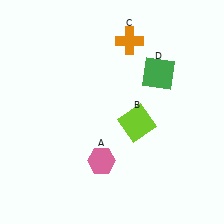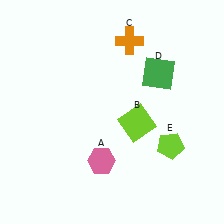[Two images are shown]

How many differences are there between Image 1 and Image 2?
There is 1 difference between the two images.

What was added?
A lime pentagon (E) was added in Image 2.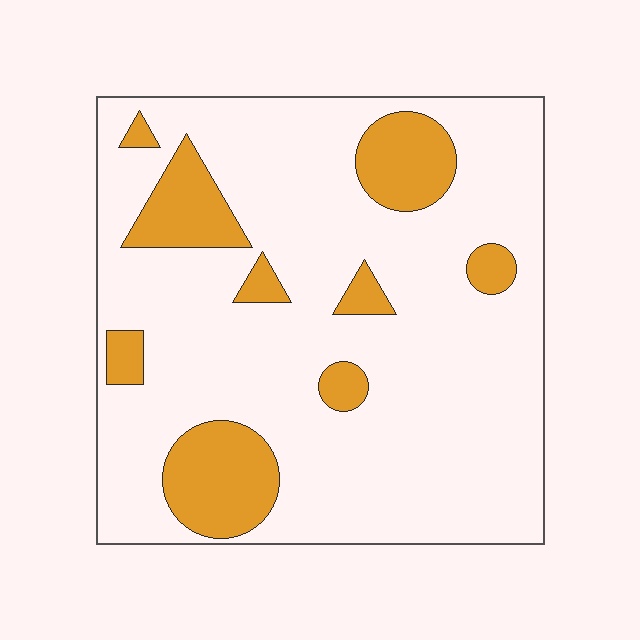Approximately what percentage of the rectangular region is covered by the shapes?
Approximately 20%.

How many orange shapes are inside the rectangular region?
9.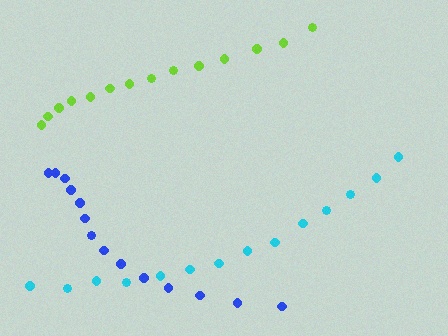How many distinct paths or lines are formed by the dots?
There are 3 distinct paths.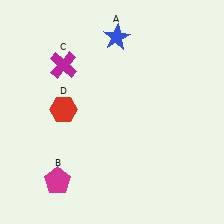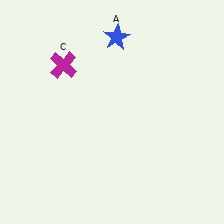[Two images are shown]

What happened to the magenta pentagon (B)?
The magenta pentagon (B) was removed in Image 2. It was in the bottom-left area of Image 1.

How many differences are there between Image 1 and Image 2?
There are 2 differences between the two images.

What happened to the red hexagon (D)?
The red hexagon (D) was removed in Image 2. It was in the top-left area of Image 1.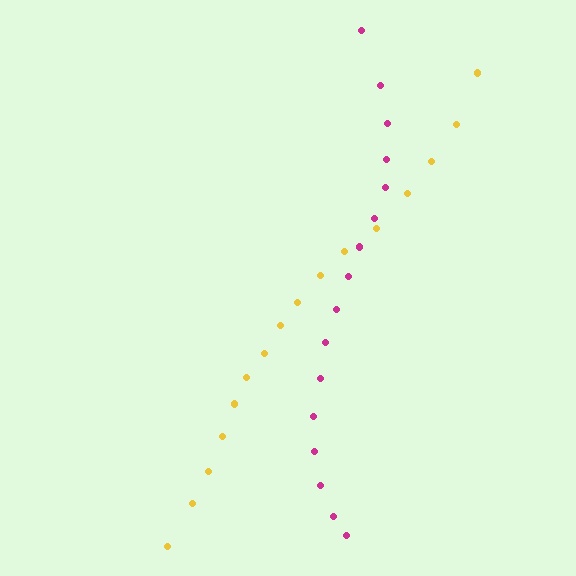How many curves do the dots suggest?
There are 2 distinct paths.